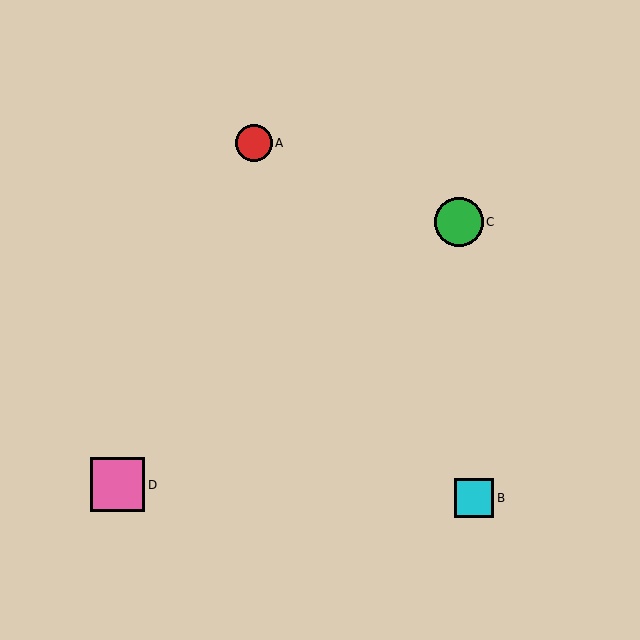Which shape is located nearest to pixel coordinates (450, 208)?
The green circle (labeled C) at (459, 222) is nearest to that location.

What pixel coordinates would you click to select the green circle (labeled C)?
Click at (459, 222) to select the green circle C.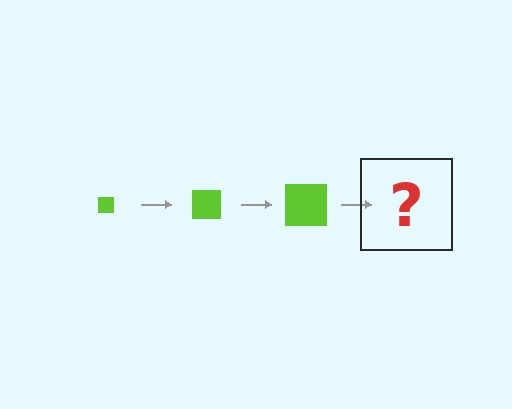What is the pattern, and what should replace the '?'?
The pattern is that the square gets progressively larger each step. The '?' should be a lime square, larger than the previous one.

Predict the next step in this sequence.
The next step is a lime square, larger than the previous one.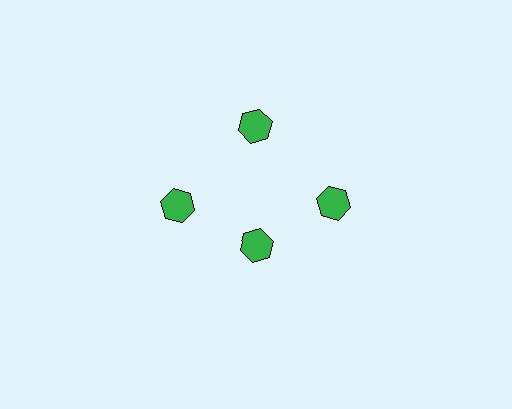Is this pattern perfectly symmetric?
No. The 4 green hexagons are arranged in a ring, but one element near the 6 o'clock position is pulled inward toward the center, breaking the 4-fold rotational symmetry.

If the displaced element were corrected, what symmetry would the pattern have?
It would have 4-fold rotational symmetry — the pattern would map onto itself every 90 degrees.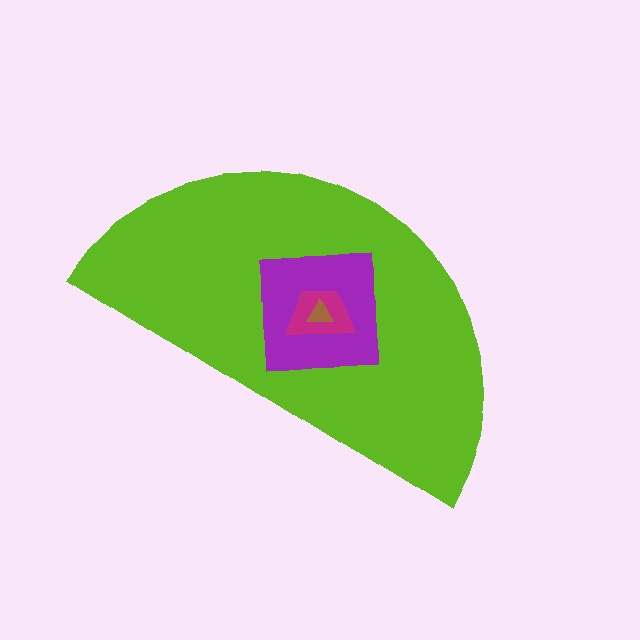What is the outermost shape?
The lime semicircle.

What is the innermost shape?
The brown triangle.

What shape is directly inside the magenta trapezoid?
The brown triangle.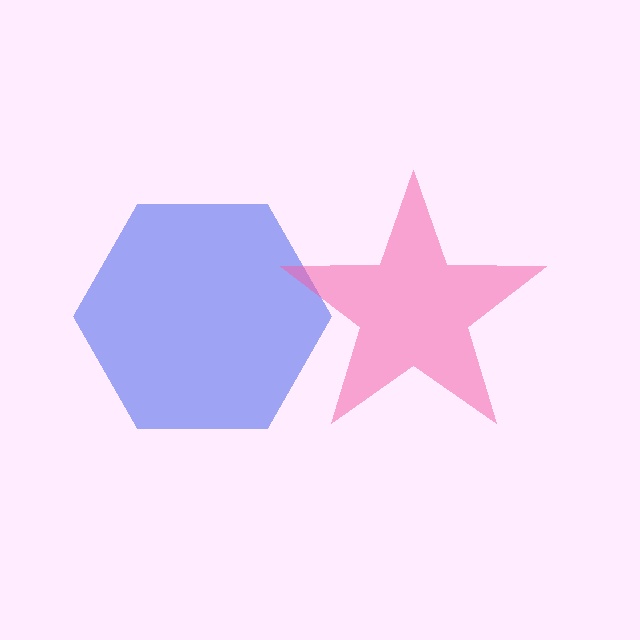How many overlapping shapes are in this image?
There are 2 overlapping shapes in the image.